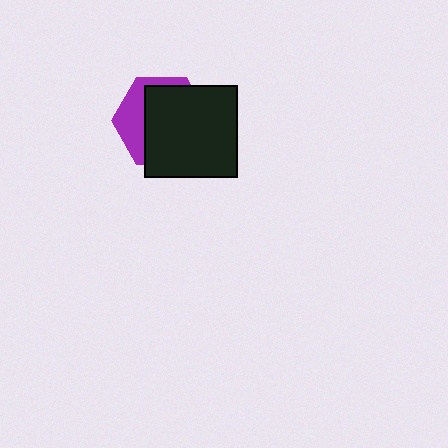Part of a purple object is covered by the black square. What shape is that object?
It is a hexagon.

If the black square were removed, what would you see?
You would see the complete purple hexagon.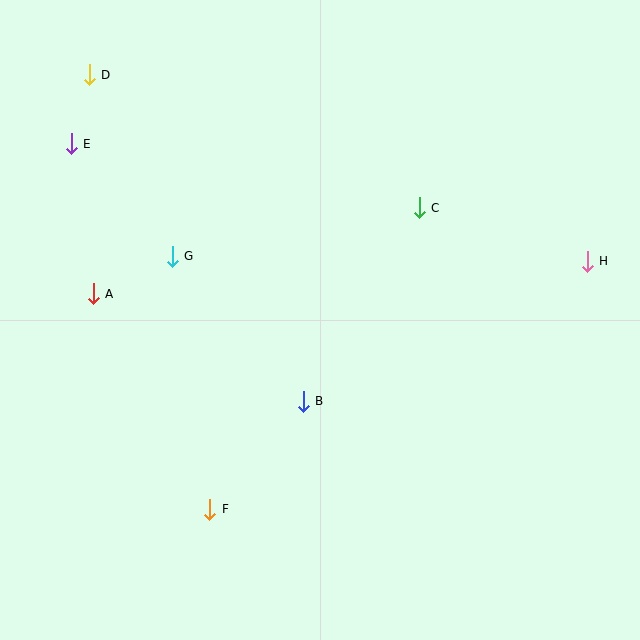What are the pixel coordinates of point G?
Point G is at (172, 256).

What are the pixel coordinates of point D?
Point D is at (89, 75).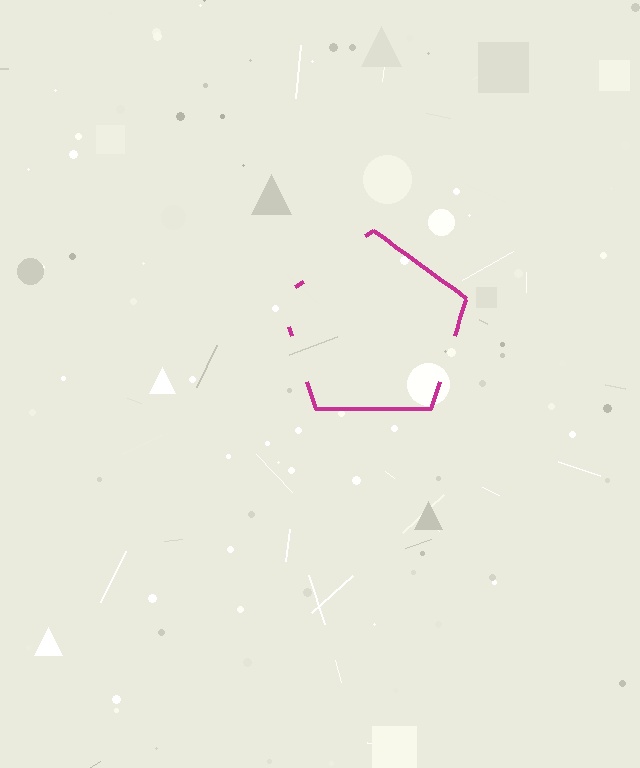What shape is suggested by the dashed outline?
The dashed outline suggests a pentagon.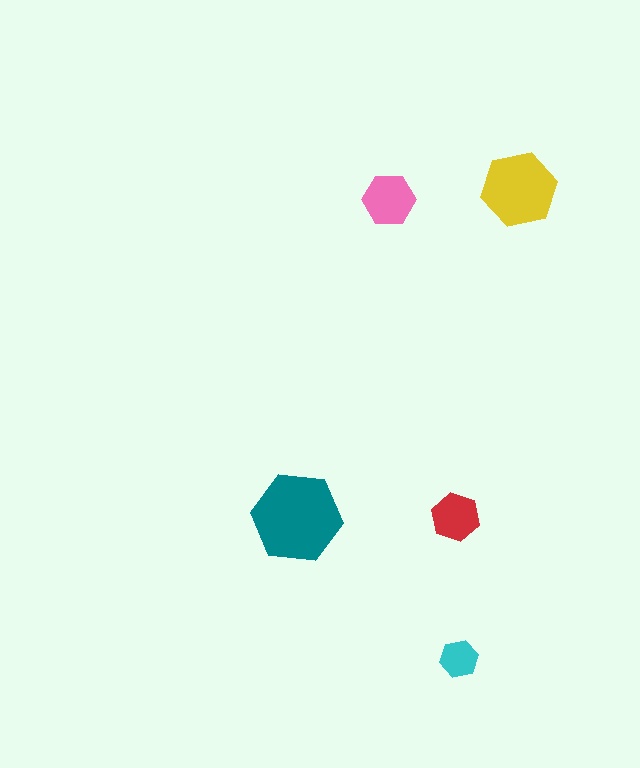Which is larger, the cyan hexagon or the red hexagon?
The red one.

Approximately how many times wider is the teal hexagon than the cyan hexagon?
About 2.5 times wider.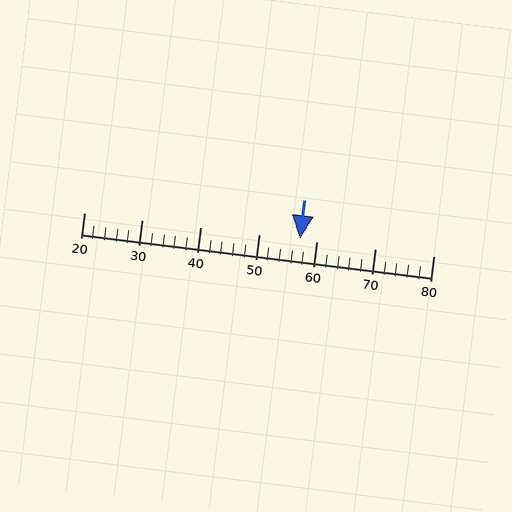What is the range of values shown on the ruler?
The ruler shows values from 20 to 80.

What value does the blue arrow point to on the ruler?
The blue arrow points to approximately 57.